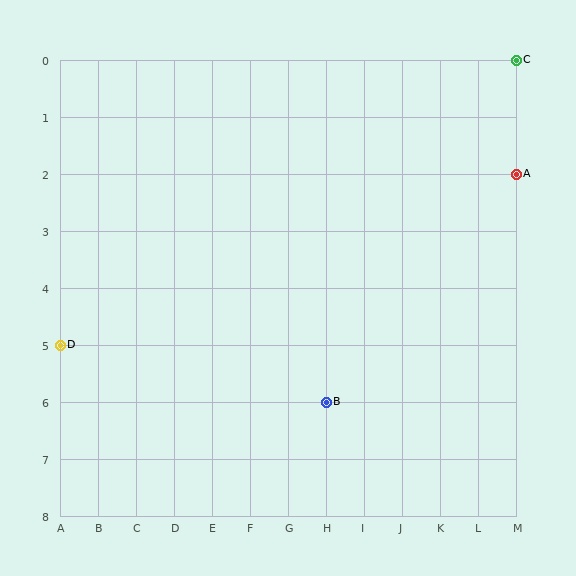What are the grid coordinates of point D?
Point D is at grid coordinates (A, 5).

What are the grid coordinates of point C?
Point C is at grid coordinates (M, 0).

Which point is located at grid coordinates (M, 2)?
Point A is at (M, 2).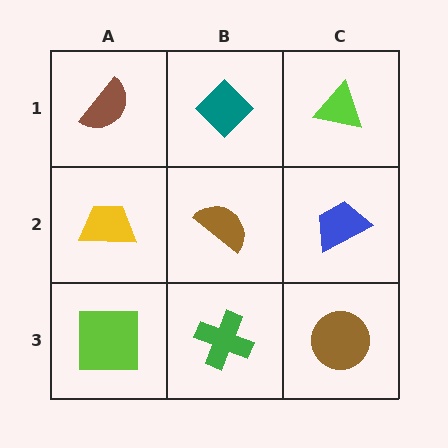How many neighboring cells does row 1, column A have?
2.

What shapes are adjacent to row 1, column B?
A brown semicircle (row 2, column B), a brown semicircle (row 1, column A), a lime triangle (row 1, column C).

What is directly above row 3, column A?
A yellow trapezoid.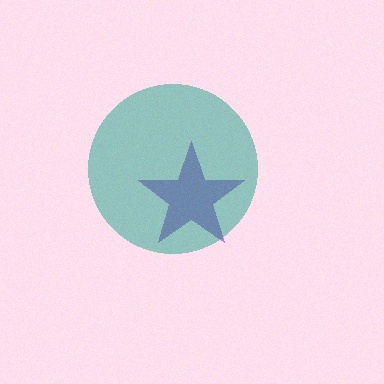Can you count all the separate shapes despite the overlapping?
Yes, there are 2 separate shapes.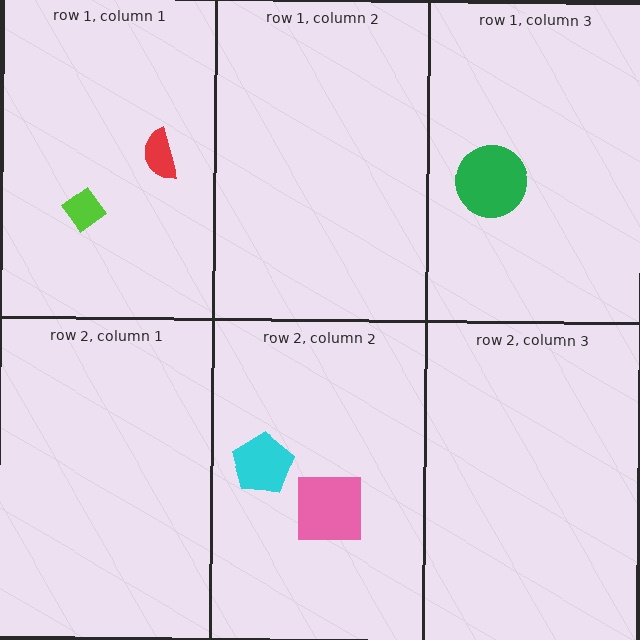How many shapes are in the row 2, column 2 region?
2.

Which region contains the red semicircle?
The row 1, column 1 region.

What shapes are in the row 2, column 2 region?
The pink square, the cyan pentagon.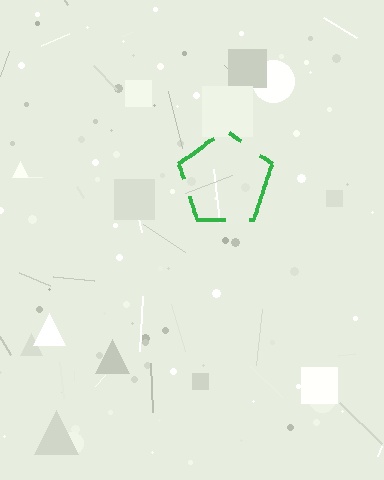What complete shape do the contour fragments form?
The contour fragments form a pentagon.